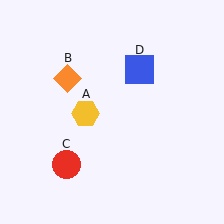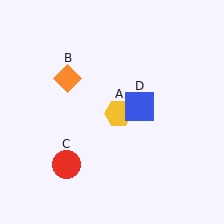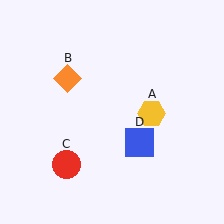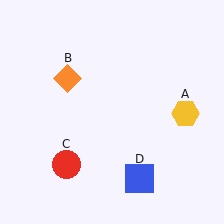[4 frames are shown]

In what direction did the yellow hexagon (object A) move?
The yellow hexagon (object A) moved right.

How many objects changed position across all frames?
2 objects changed position: yellow hexagon (object A), blue square (object D).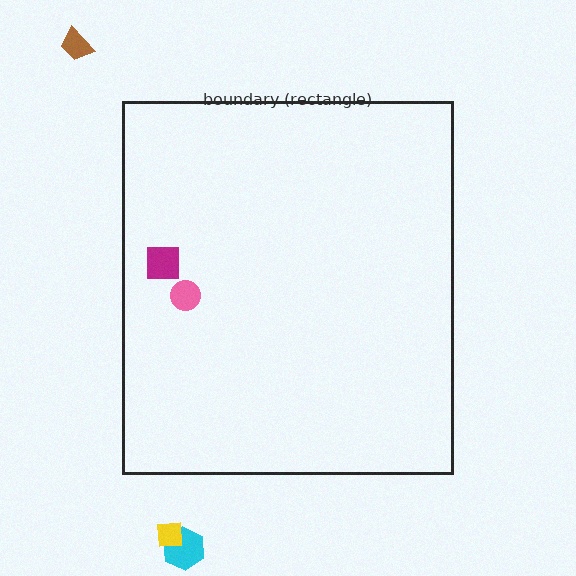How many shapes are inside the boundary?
2 inside, 3 outside.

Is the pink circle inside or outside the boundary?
Inside.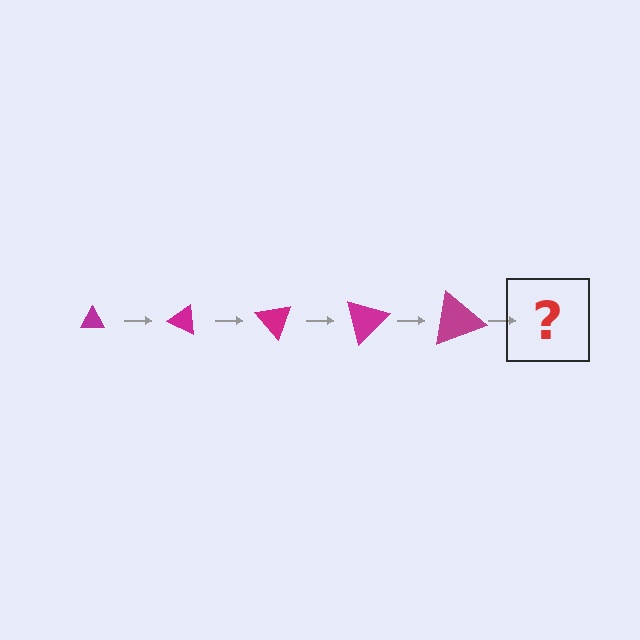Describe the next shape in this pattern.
It should be a triangle, larger than the previous one and rotated 125 degrees from the start.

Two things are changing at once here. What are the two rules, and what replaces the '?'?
The two rules are that the triangle grows larger each step and it rotates 25 degrees each step. The '?' should be a triangle, larger than the previous one and rotated 125 degrees from the start.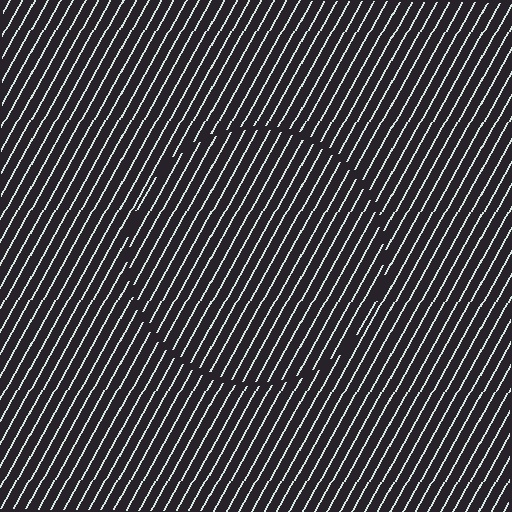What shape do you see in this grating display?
An illusory circle. The interior of the shape contains the same grating, shifted by half a period — the contour is defined by the phase discontinuity where line-ends from the inner and outer gratings abut.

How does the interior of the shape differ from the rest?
The interior of the shape contains the same grating, shifted by half a period — the contour is defined by the phase discontinuity where line-ends from the inner and outer gratings abut.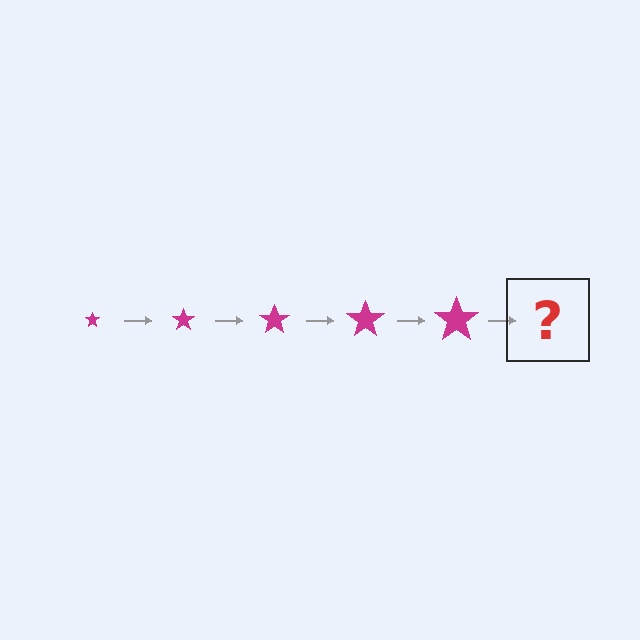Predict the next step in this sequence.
The next step is a magenta star, larger than the previous one.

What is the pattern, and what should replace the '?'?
The pattern is that the star gets progressively larger each step. The '?' should be a magenta star, larger than the previous one.